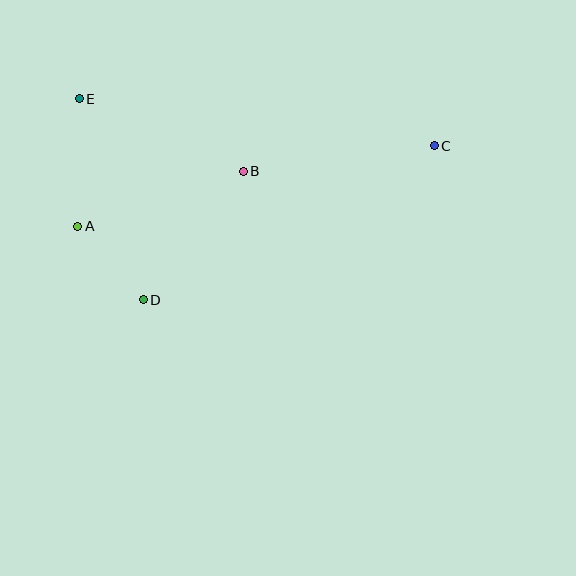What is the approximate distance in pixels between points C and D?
The distance between C and D is approximately 329 pixels.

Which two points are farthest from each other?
Points A and C are farthest from each other.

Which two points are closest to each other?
Points A and D are closest to each other.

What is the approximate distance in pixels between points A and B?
The distance between A and B is approximately 174 pixels.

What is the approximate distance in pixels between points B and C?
The distance between B and C is approximately 193 pixels.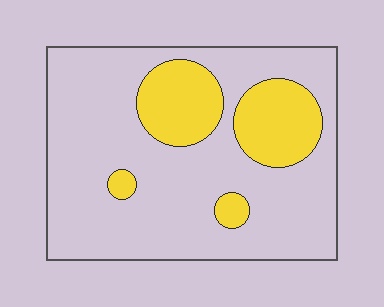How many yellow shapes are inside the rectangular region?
4.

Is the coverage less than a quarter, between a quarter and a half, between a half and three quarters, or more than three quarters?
Less than a quarter.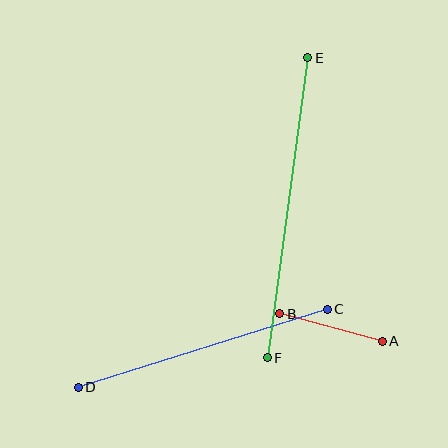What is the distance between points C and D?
The distance is approximately 261 pixels.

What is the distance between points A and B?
The distance is approximately 106 pixels.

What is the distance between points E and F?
The distance is approximately 303 pixels.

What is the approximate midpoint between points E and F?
The midpoint is at approximately (287, 208) pixels.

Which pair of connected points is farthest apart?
Points E and F are farthest apart.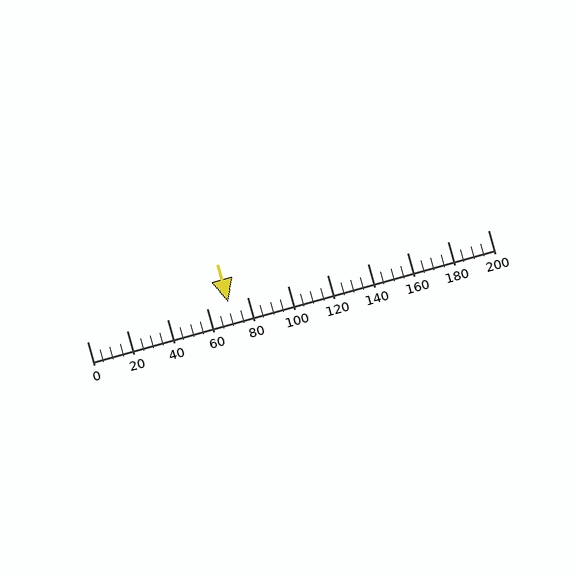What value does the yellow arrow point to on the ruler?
The yellow arrow points to approximately 70.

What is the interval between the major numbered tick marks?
The major tick marks are spaced 20 units apart.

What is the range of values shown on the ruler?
The ruler shows values from 0 to 200.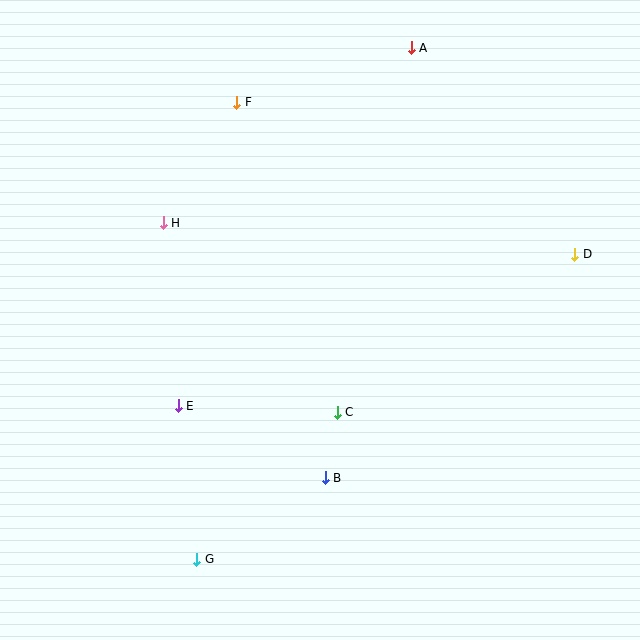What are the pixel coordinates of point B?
Point B is at (325, 478).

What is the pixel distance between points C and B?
The distance between C and B is 67 pixels.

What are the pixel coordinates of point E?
Point E is at (178, 406).